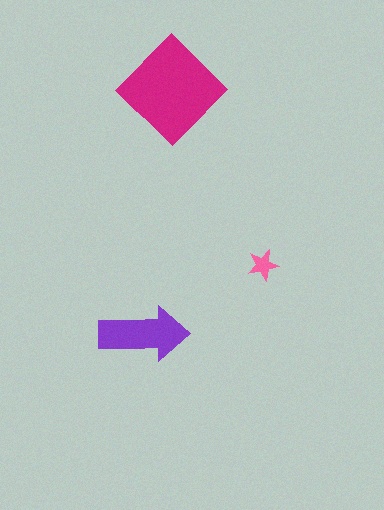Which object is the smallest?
The pink star.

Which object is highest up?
The magenta diamond is topmost.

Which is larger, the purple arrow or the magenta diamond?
The magenta diamond.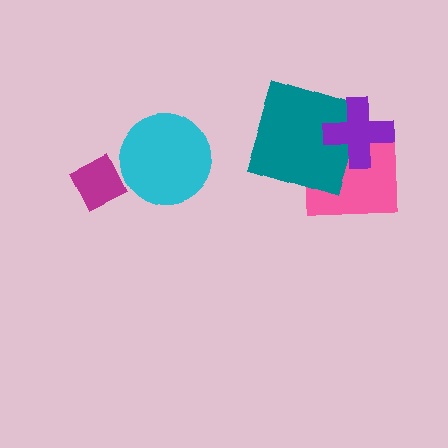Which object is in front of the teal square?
The purple cross is in front of the teal square.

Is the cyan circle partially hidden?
No, no other shape covers it.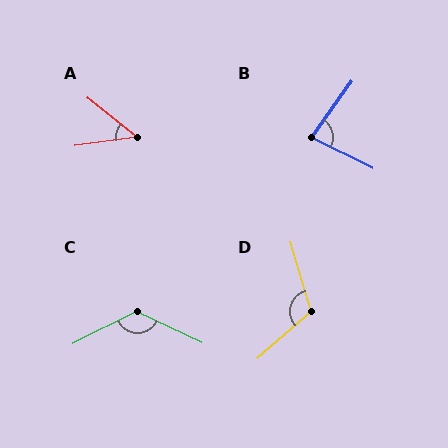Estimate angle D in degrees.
Approximately 115 degrees.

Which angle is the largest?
C, at approximately 128 degrees.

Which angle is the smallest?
A, at approximately 46 degrees.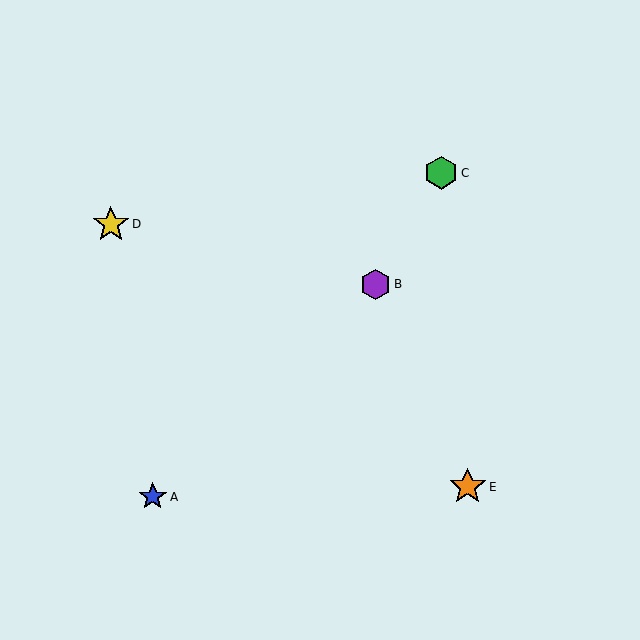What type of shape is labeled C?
Shape C is a green hexagon.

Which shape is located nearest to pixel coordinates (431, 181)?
The green hexagon (labeled C) at (441, 173) is nearest to that location.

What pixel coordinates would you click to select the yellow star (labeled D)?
Click at (111, 224) to select the yellow star D.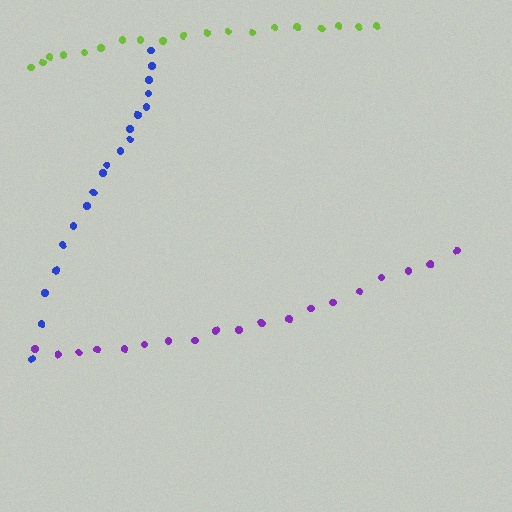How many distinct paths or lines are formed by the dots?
There are 3 distinct paths.